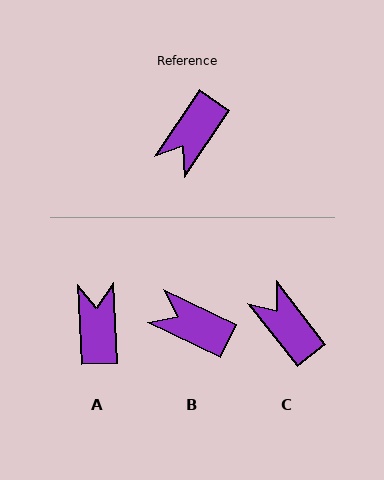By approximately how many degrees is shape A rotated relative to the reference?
Approximately 143 degrees clockwise.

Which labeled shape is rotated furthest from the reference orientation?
A, about 143 degrees away.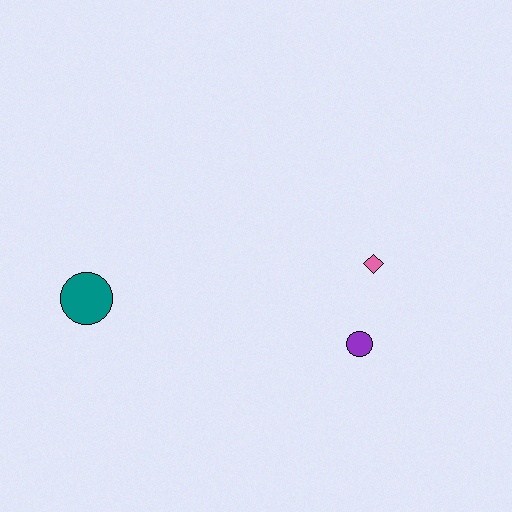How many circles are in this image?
There are 2 circles.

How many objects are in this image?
There are 3 objects.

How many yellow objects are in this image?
There are no yellow objects.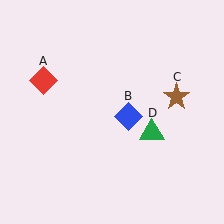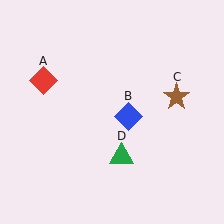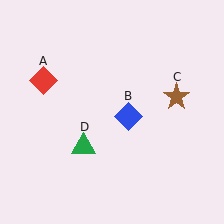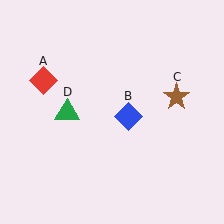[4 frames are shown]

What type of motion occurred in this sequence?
The green triangle (object D) rotated clockwise around the center of the scene.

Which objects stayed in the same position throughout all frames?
Red diamond (object A) and blue diamond (object B) and brown star (object C) remained stationary.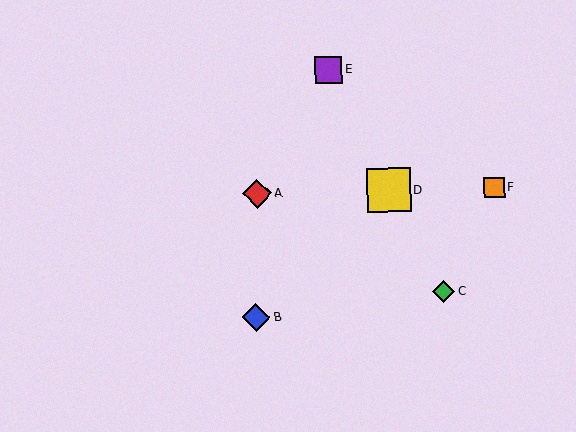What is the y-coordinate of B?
Object B is at y≈318.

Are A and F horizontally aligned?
Yes, both are at y≈193.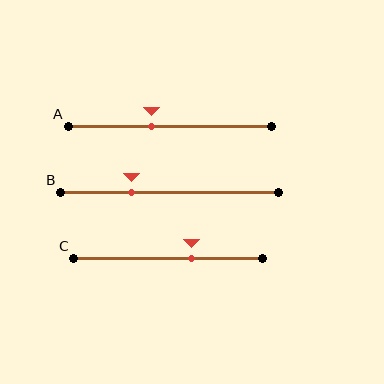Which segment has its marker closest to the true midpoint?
Segment A has its marker closest to the true midpoint.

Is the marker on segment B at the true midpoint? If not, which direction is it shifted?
No, the marker on segment B is shifted to the left by about 17% of the segment length.